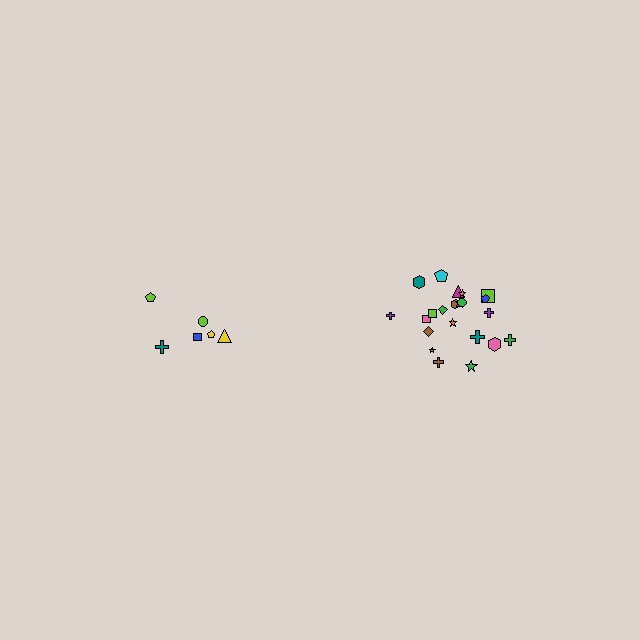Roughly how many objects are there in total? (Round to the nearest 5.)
Roughly 30 objects in total.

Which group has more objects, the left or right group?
The right group.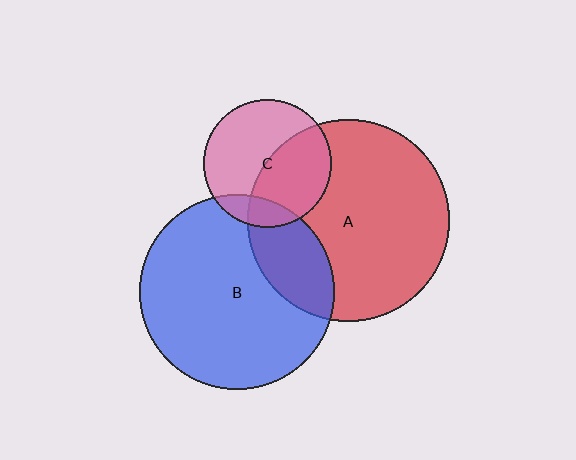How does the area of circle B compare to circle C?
Approximately 2.3 times.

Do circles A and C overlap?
Yes.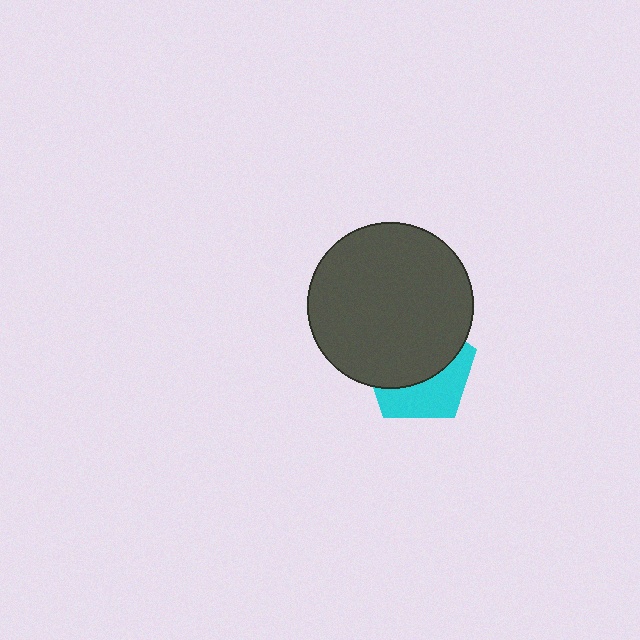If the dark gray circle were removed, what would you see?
You would see the complete cyan pentagon.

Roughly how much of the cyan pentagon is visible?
A small part of it is visible (roughly 40%).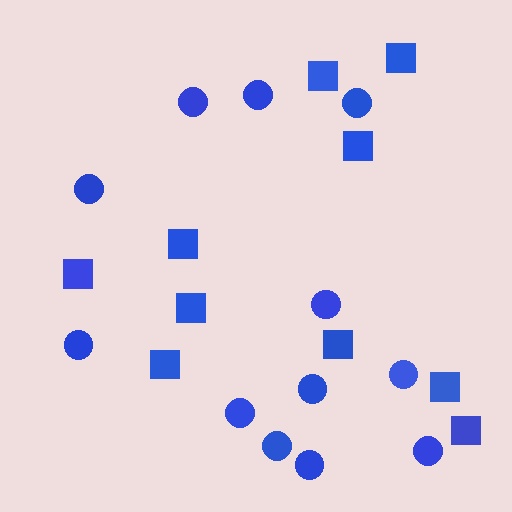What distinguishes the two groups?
There are 2 groups: one group of squares (10) and one group of circles (12).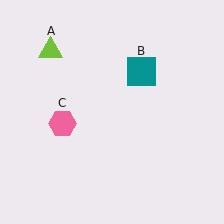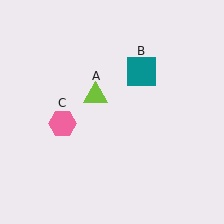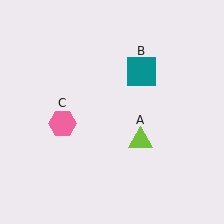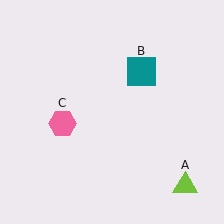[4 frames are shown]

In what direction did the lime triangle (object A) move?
The lime triangle (object A) moved down and to the right.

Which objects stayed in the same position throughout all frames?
Teal square (object B) and pink hexagon (object C) remained stationary.